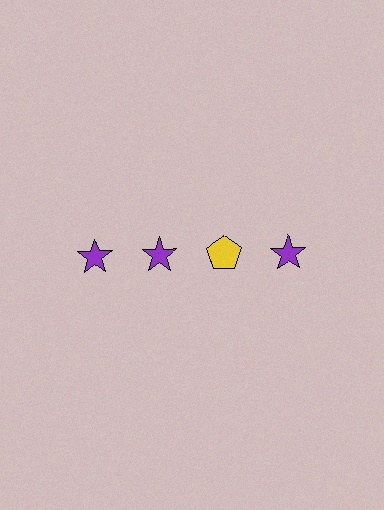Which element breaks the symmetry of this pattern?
The yellow pentagon in the top row, center column breaks the symmetry. All other shapes are purple stars.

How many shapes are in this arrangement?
There are 4 shapes arranged in a grid pattern.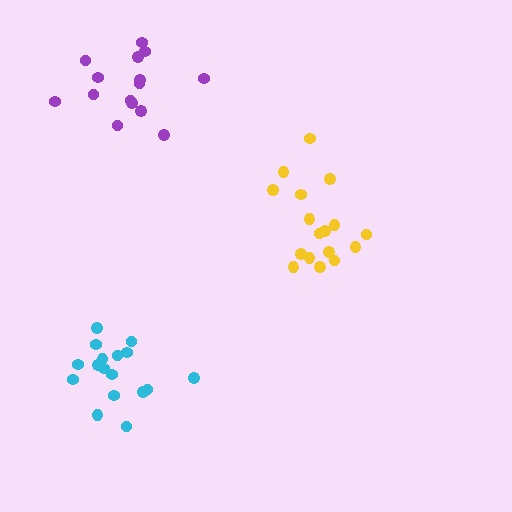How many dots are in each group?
Group 1: 17 dots, Group 2: 15 dots, Group 3: 17 dots (49 total).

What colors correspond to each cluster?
The clusters are colored: yellow, purple, cyan.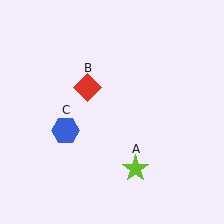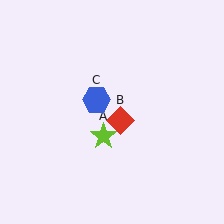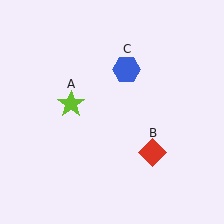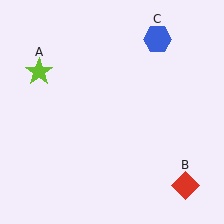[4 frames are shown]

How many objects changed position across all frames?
3 objects changed position: lime star (object A), red diamond (object B), blue hexagon (object C).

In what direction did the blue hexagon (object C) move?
The blue hexagon (object C) moved up and to the right.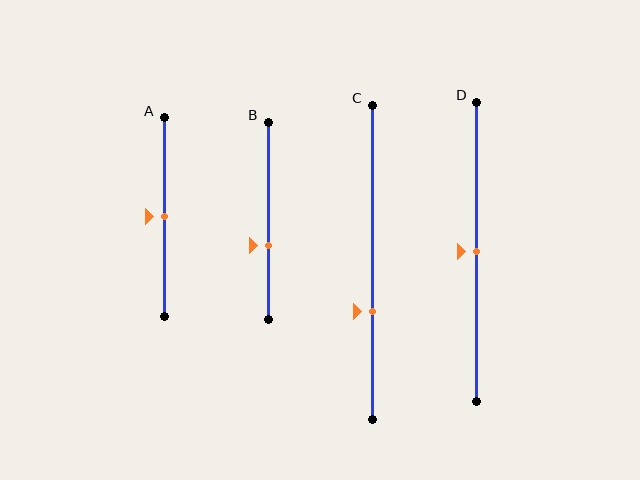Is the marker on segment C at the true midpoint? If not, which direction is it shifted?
No, the marker on segment C is shifted downward by about 16% of the segment length.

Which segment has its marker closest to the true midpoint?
Segment A has its marker closest to the true midpoint.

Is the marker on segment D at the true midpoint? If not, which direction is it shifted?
Yes, the marker on segment D is at the true midpoint.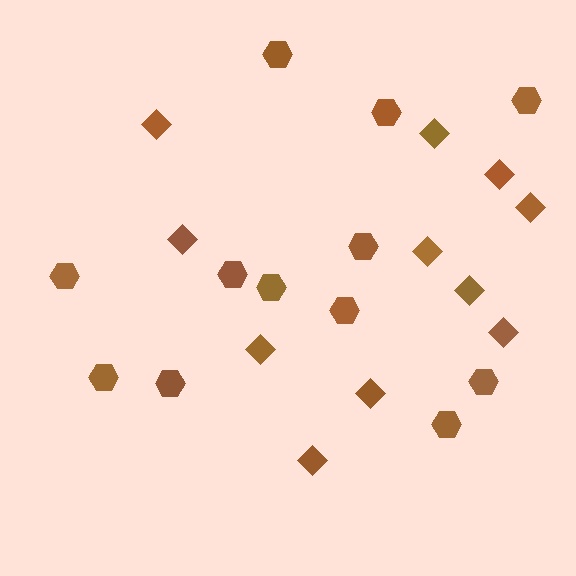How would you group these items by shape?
There are 2 groups: one group of hexagons (12) and one group of diamonds (11).